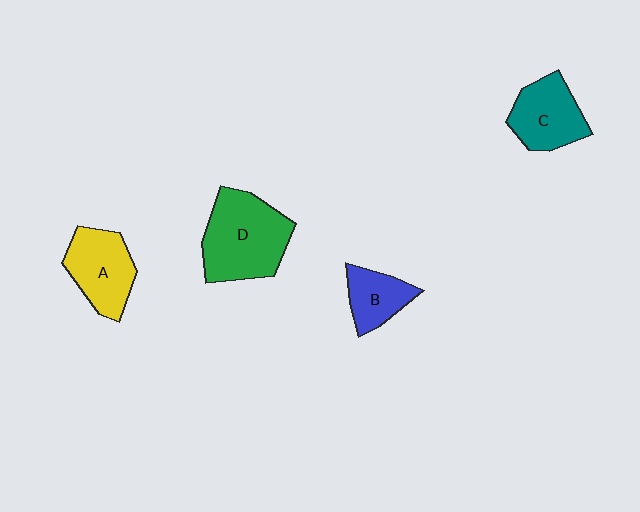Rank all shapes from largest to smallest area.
From largest to smallest: D (green), A (yellow), C (teal), B (blue).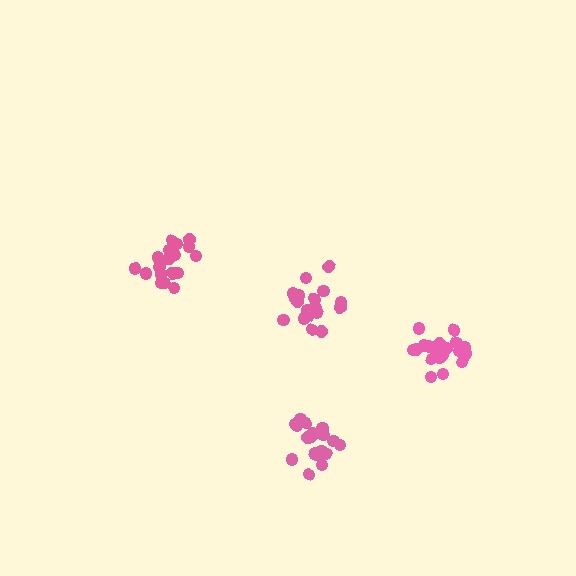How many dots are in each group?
Group 1: 21 dots, Group 2: 19 dots, Group 3: 20 dots, Group 4: 21 dots (81 total).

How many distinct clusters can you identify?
There are 4 distinct clusters.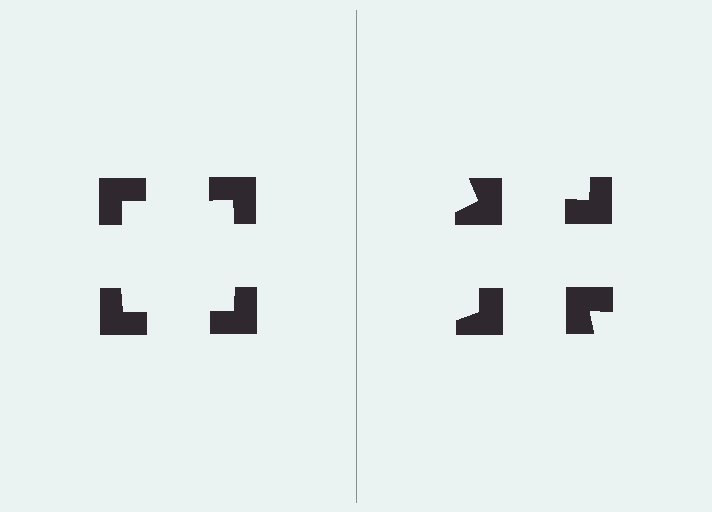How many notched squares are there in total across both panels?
8 — 4 on each side.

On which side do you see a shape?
An illusory square appears on the left side. On the right side the wedge cuts are rotated, so no coherent shape forms.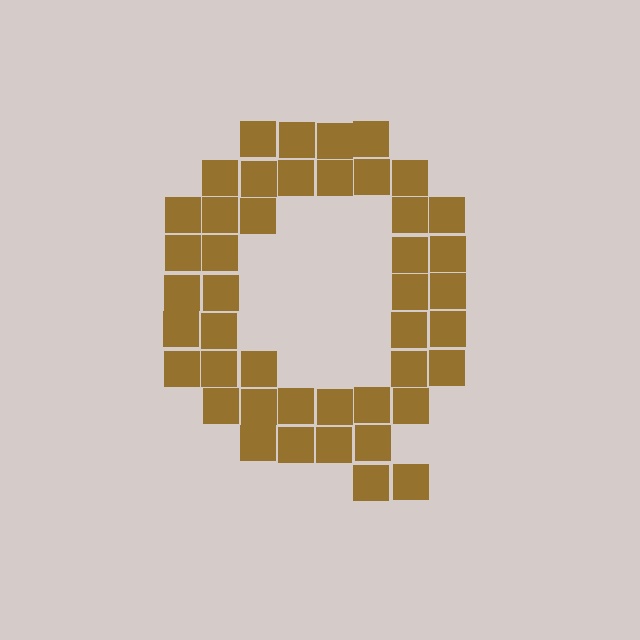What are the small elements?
The small elements are squares.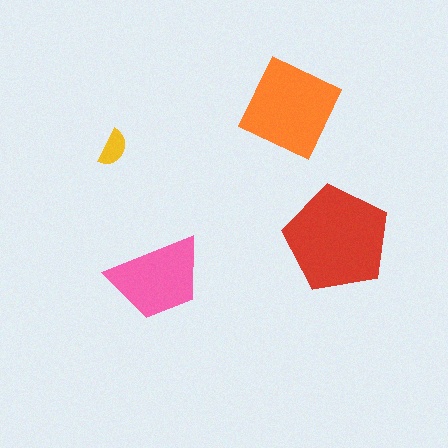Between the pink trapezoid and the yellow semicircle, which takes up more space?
The pink trapezoid.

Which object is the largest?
The red pentagon.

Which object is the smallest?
The yellow semicircle.